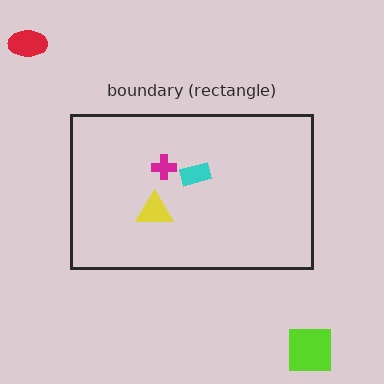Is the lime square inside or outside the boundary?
Outside.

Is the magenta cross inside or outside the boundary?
Inside.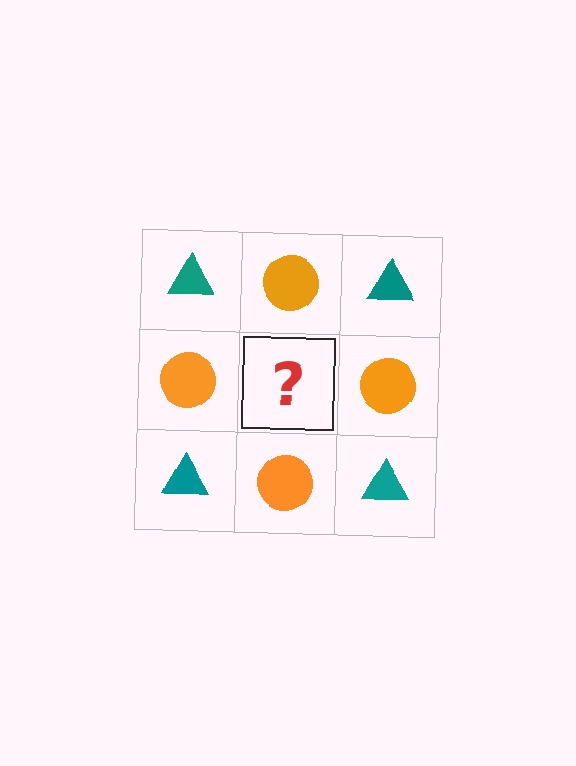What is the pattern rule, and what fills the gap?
The rule is that it alternates teal triangle and orange circle in a checkerboard pattern. The gap should be filled with a teal triangle.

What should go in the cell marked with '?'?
The missing cell should contain a teal triangle.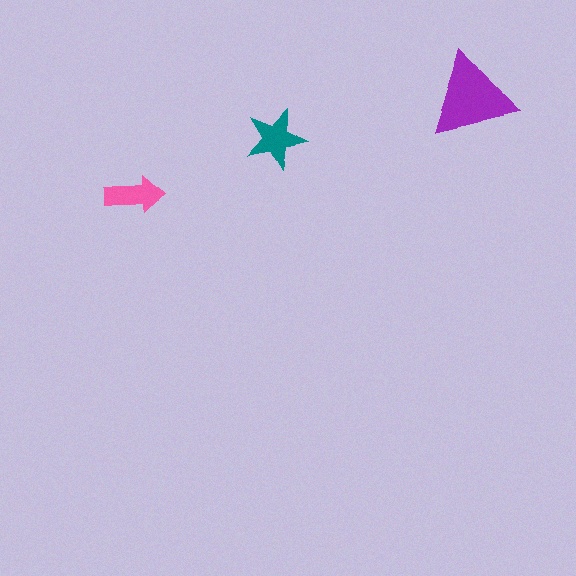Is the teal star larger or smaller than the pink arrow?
Larger.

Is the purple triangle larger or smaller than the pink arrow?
Larger.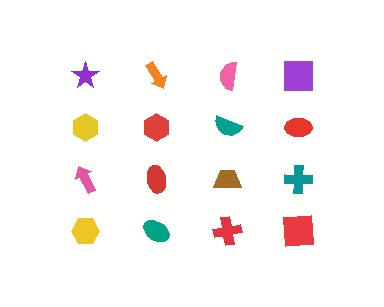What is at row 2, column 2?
A red hexagon.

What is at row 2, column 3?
A teal semicircle.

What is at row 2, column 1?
A yellow hexagon.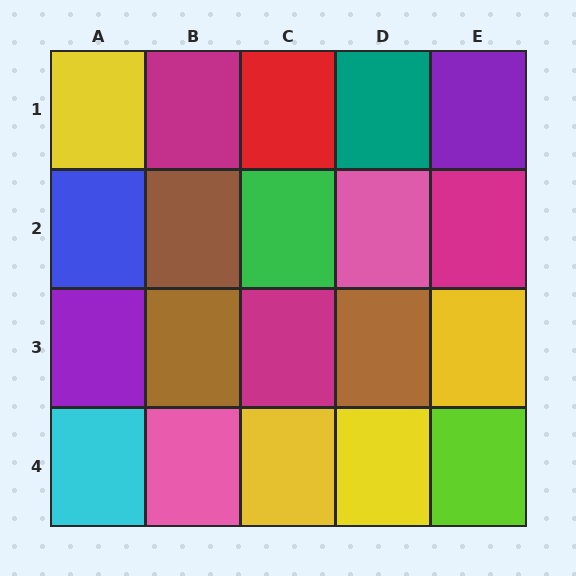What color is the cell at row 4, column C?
Yellow.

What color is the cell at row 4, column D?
Yellow.